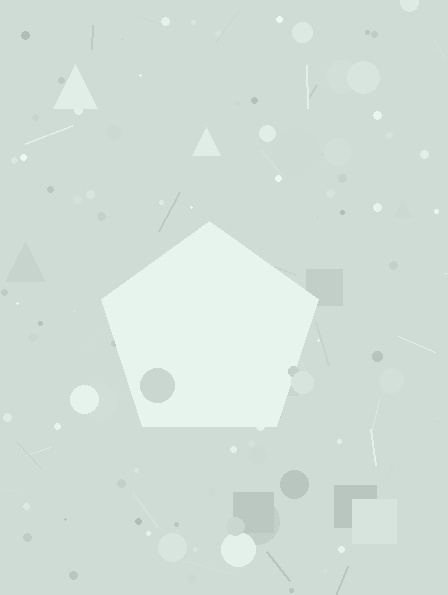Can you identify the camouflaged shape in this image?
The camouflaged shape is a pentagon.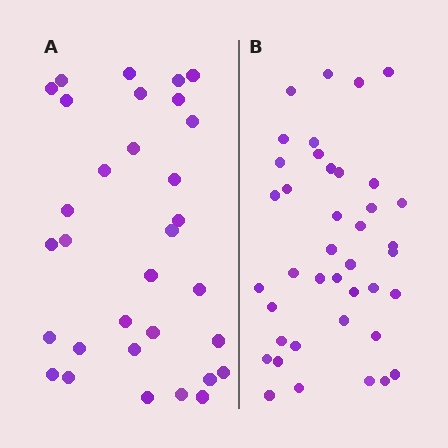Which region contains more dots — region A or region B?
Region B (the right region) has more dots.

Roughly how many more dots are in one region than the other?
Region B has roughly 8 or so more dots than region A.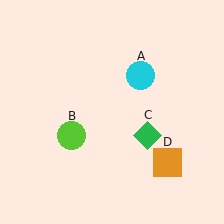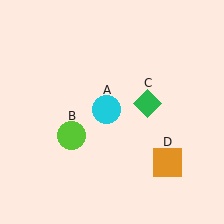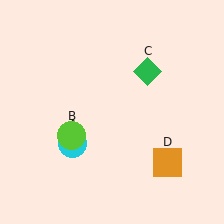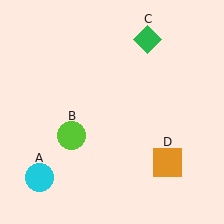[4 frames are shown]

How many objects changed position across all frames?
2 objects changed position: cyan circle (object A), green diamond (object C).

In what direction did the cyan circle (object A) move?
The cyan circle (object A) moved down and to the left.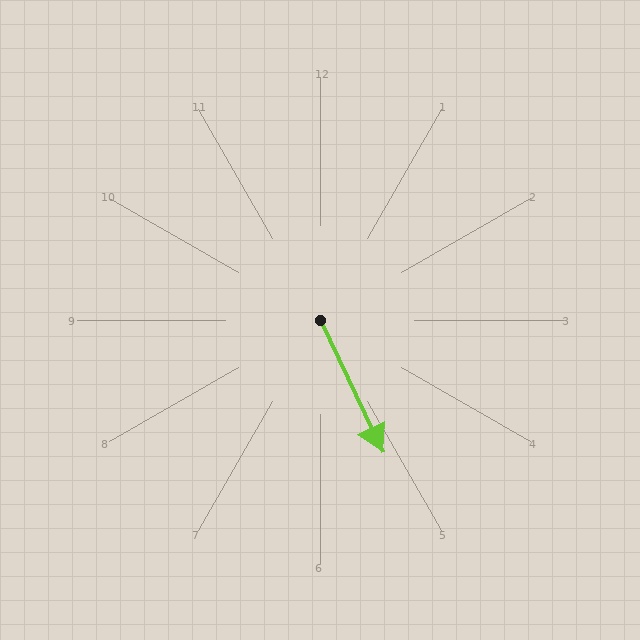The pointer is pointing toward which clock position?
Roughly 5 o'clock.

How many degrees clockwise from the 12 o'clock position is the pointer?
Approximately 155 degrees.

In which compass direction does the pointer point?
Southeast.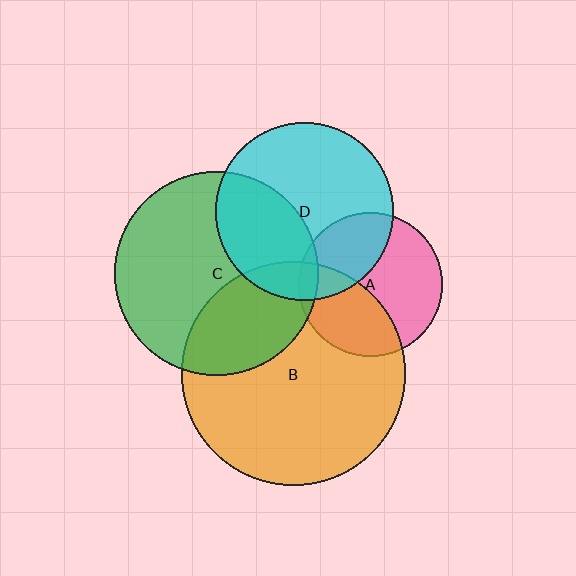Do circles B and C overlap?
Yes.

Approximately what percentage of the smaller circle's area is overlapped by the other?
Approximately 35%.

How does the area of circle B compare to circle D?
Approximately 1.6 times.